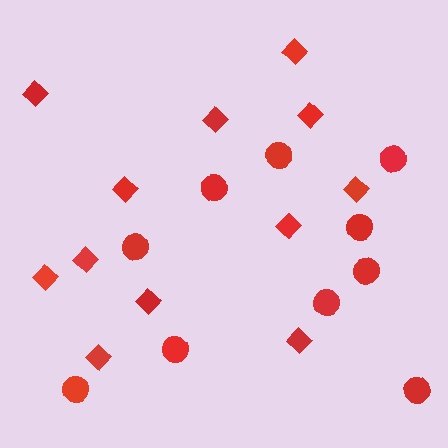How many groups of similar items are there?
There are 2 groups: one group of circles (10) and one group of diamonds (12).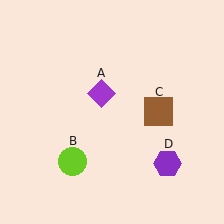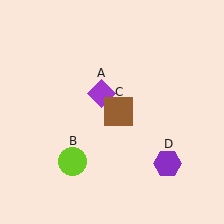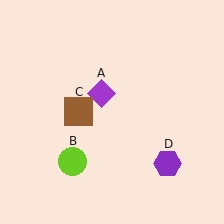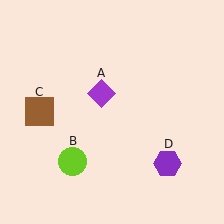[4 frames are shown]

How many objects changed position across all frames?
1 object changed position: brown square (object C).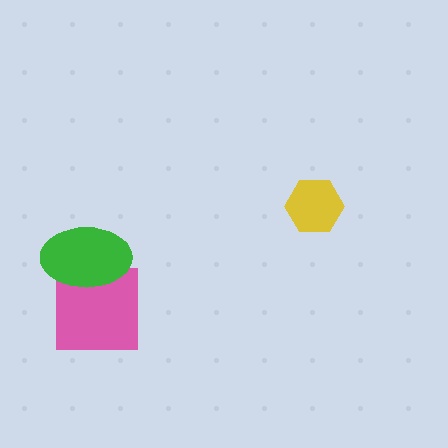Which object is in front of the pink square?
The green ellipse is in front of the pink square.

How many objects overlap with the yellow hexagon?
0 objects overlap with the yellow hexagon.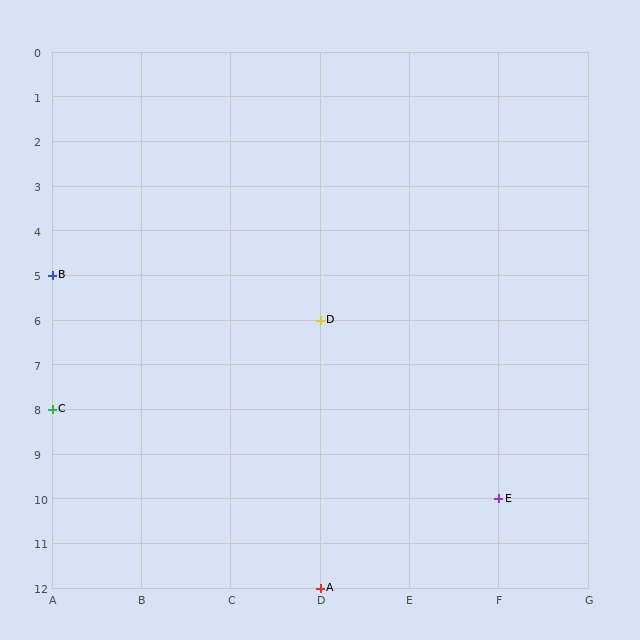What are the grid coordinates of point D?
Point D is at grid coordinates (D, 6).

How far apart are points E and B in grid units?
Points E and B are 5 columns and 5 rows apart (about 7.1 grid units diagonally).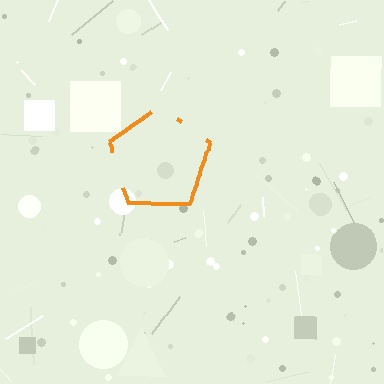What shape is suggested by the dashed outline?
The dashed outline suggests a pentagon.